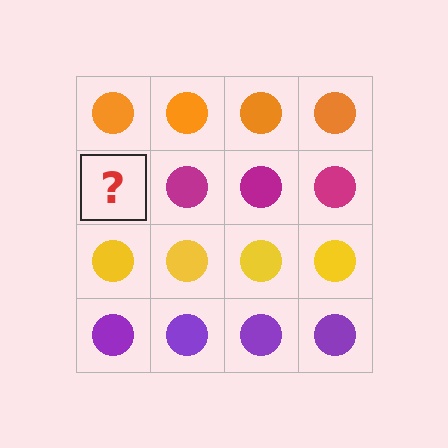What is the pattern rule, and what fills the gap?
The rule is that each row has a consistent color. The gap should be filled with a magenta circle.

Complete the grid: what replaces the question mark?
The question mark should be replaced with a magenta circle.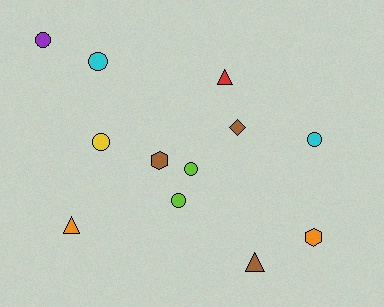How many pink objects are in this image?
There are no pink objects.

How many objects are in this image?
There are 12 objects.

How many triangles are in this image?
There are 3 triangles.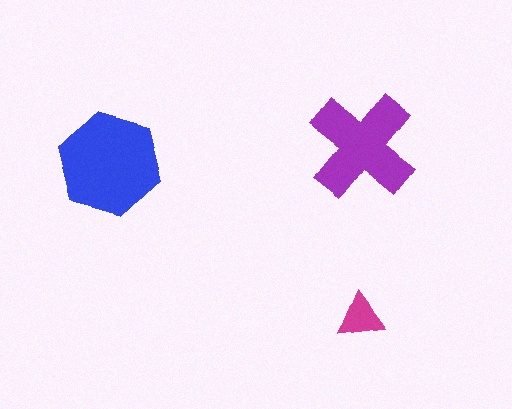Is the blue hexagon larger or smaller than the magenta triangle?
Larger.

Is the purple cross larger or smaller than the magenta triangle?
Larger.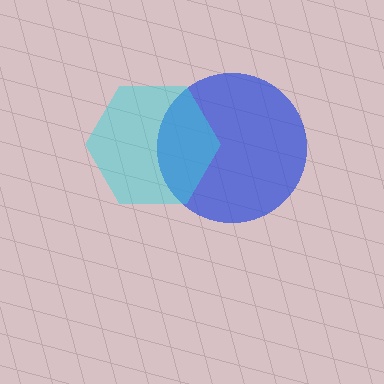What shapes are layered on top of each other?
The layered shapes are: a blue circle, a cyan hexagon.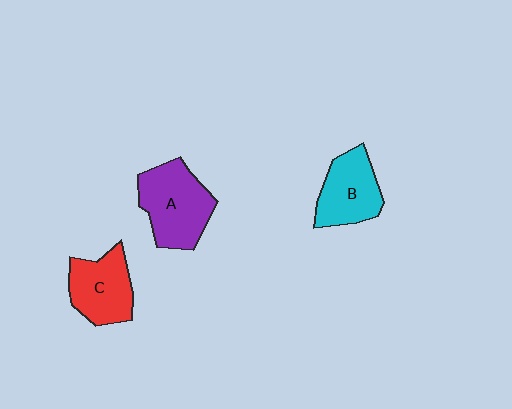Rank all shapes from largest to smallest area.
From largest to smallest: A (purple), B (cyan), C (red).